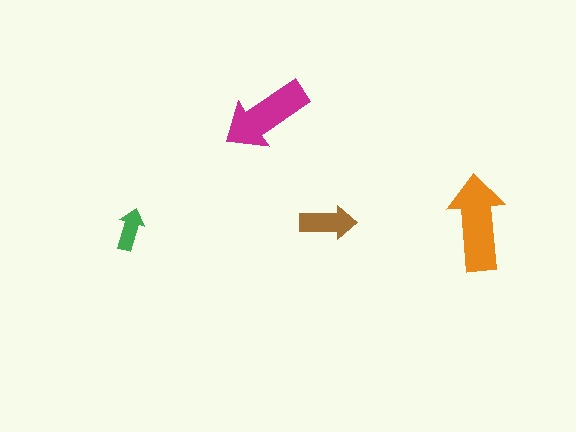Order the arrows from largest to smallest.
the orange one, the magenta one, the brown one, the green one.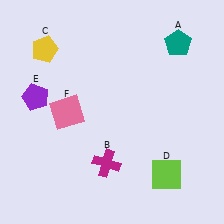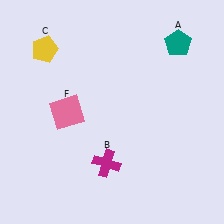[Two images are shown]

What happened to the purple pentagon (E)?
The purple pentagon (E) was removed in Image 2. It was in the top-left area of Image 1.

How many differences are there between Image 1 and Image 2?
There are 2 differences between the two images.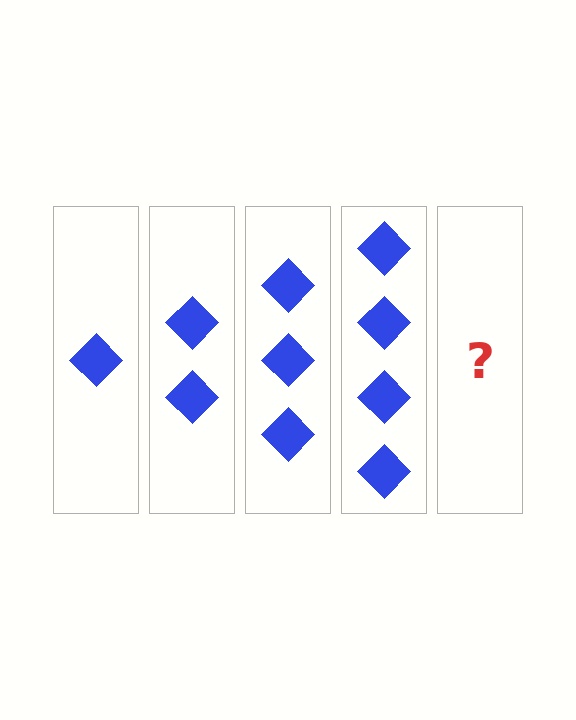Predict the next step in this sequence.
The next step is 5 diamonds.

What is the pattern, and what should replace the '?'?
The pattern is that each step adds one more diamond. The '?' should be 5 diamonds.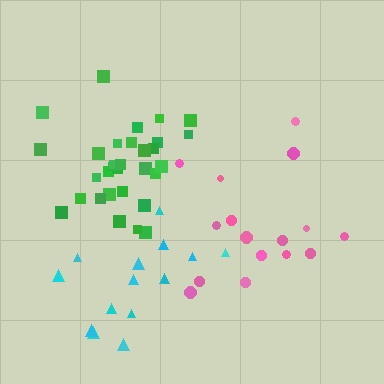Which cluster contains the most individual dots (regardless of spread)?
Green (31).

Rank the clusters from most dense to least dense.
green, cyan, pink.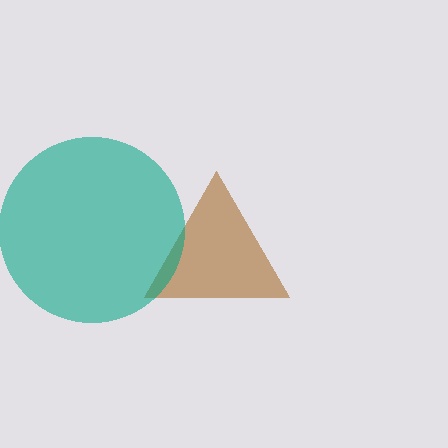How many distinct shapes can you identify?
There are 2 distinct shapes: a brown triangle, a teal circle.